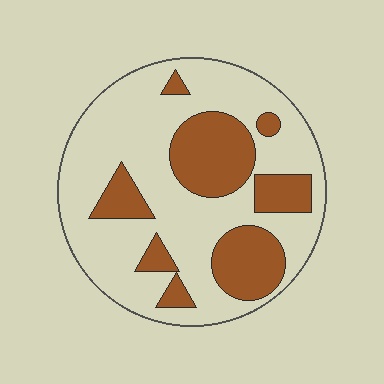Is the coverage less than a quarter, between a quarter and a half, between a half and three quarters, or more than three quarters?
Between a quarter and a half.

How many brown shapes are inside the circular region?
8.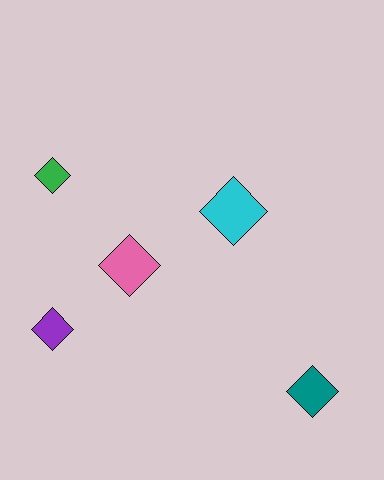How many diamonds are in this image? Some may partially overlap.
There are 5 diamonds.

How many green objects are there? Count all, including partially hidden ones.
There is 1 green object.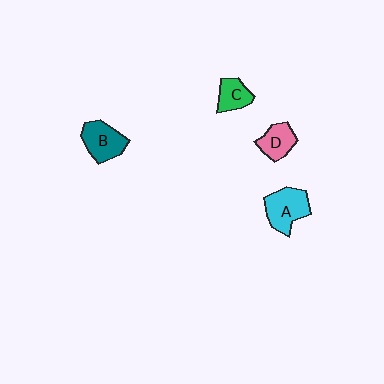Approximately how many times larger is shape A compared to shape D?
Approximately 1.5 times.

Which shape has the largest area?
Shape A (cyan).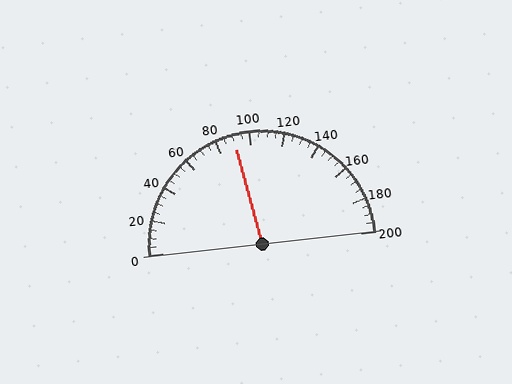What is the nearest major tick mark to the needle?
The nearest major tick mark is 80.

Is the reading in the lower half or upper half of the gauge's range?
The reading is in the lower half of the range (0 to 200).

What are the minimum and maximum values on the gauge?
The gauge ranges from 0 to 200.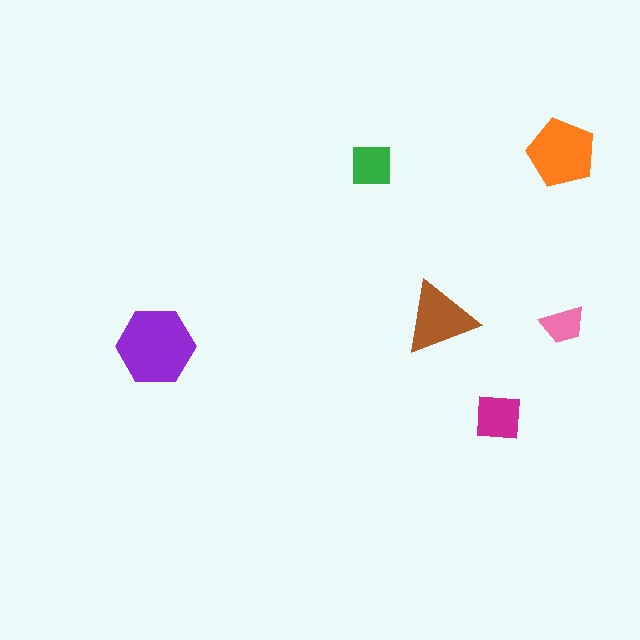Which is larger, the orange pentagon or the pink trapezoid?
The orange pentagon.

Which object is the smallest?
The pink trapezoid.